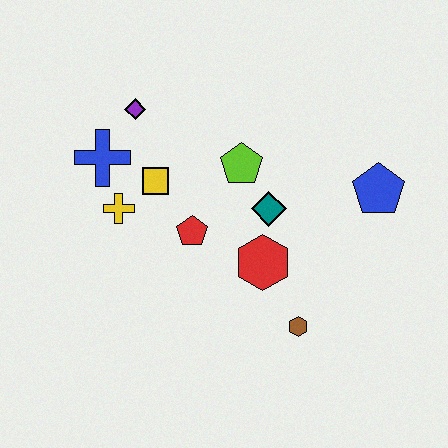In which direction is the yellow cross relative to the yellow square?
The yellow cross is to the left of the yellow square.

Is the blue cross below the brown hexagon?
No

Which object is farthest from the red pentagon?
The blue pentagon is farthest from the red pentagon.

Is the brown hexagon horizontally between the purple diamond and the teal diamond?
No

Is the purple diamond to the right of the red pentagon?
No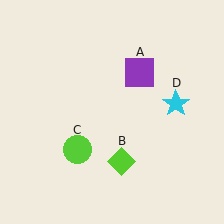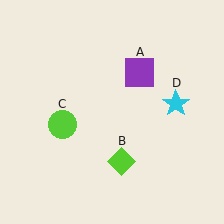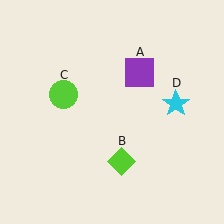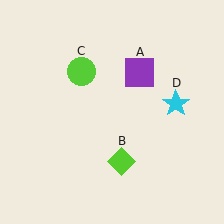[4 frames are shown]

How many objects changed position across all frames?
1 object changed position: lime circle (object C).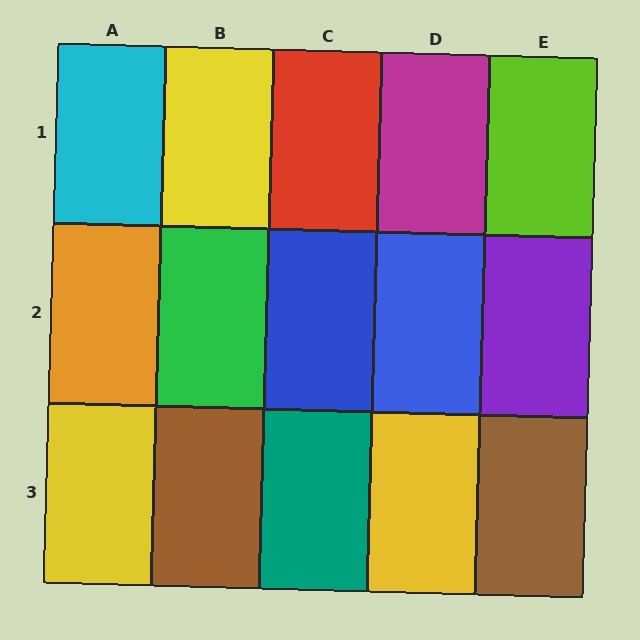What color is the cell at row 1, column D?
Magenta.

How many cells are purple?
1 cell is purple.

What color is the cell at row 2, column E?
Purple.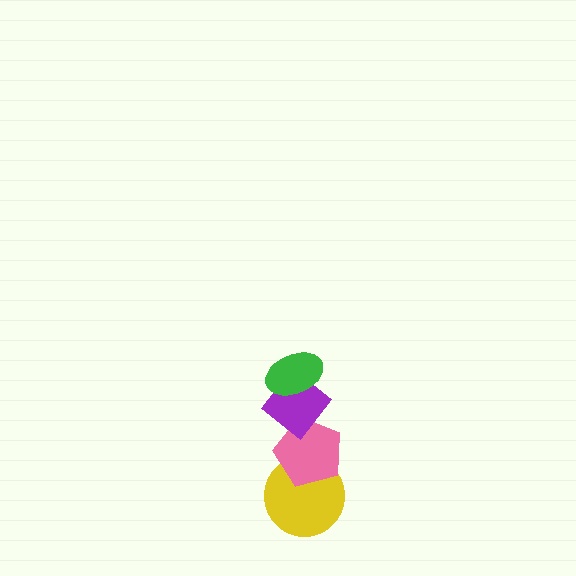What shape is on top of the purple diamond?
The green ellipse is on top of the purple diamond.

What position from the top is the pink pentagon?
The pink pentagon is 3rd from the top.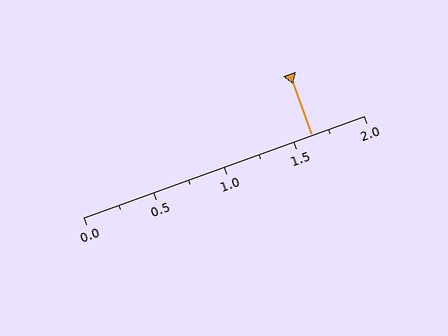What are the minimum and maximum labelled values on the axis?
The axis runs from 0.0 to 2.0.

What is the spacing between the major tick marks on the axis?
The major ticks are spaced 0.5 apart.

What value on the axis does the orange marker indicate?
The marker indicates approximately 1.62.